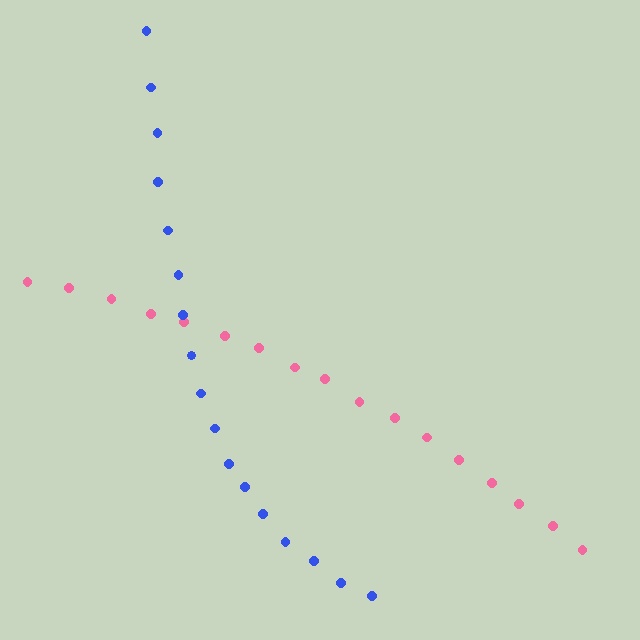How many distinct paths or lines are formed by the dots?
There are 2 distinct paths.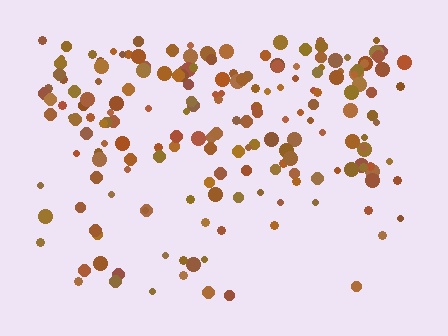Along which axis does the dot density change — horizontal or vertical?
Vertical.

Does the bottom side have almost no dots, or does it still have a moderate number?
Still a moderate number, just noticeably fewer than the top.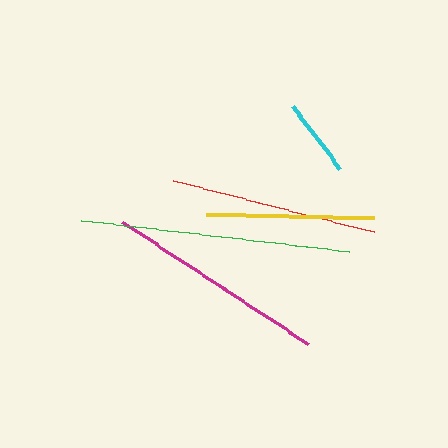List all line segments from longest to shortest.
From longest to shortest: green, magenta, red, yellow, cyan.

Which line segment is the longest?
The green line is the longest at approximately 270 pixels.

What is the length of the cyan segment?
The cyan segment is approximately 79 pixels long.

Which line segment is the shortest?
The cyan line is the shortest at approximately 79 pixels.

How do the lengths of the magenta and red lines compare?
The magenta and red lines are approximately the same length.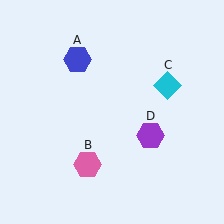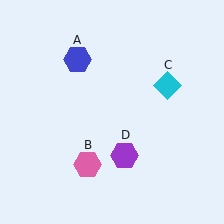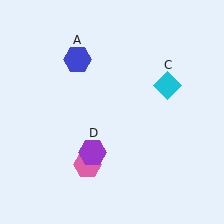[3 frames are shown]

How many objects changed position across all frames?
1 object changed position: purple hexagon (object D).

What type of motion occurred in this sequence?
The purple hexagon (object D) rotated clockwise around the center of the scene.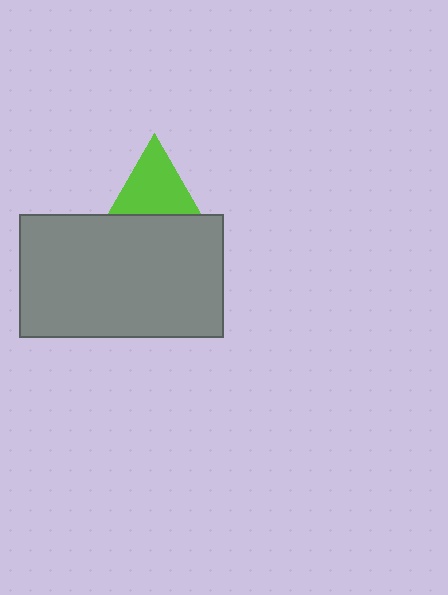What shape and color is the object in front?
The object in front is a gray rectangle.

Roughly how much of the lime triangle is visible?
About half of it is visible (roughly 57%).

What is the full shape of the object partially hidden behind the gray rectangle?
The partially hidden object is a lime triangle.